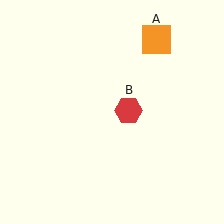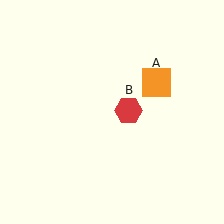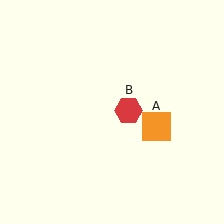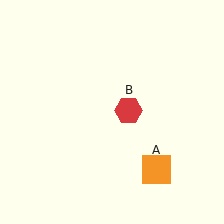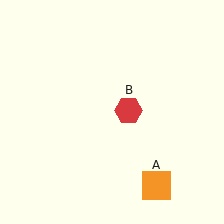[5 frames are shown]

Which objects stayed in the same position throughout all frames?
Red hexagon (object B) remained stationary.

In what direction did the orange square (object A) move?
The orange square (object A) moved down.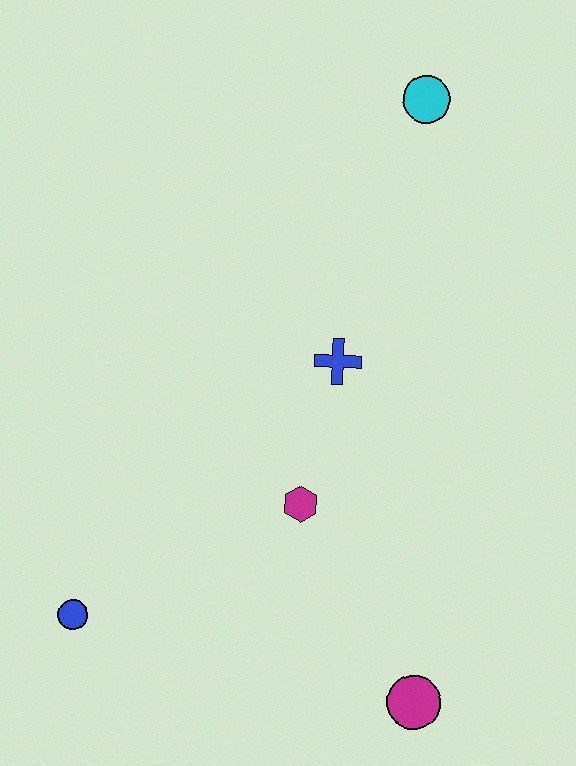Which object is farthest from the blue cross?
The blue circle is farthest from the blue cross.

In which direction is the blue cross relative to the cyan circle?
The blue cross is below the cyan circle.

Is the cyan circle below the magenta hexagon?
No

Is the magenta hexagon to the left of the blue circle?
No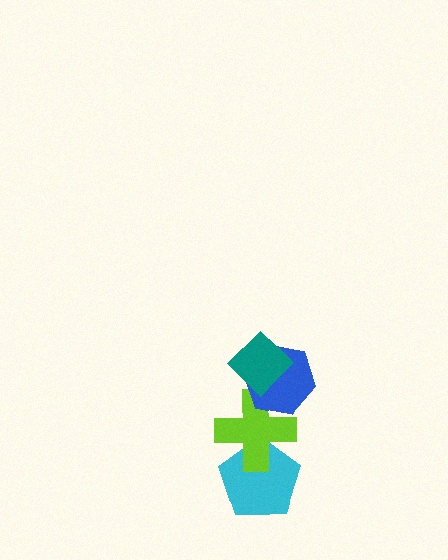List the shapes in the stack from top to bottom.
From top to bottom: the teal diamond, the blue hexagon, the lime cross, the cyan pentagon.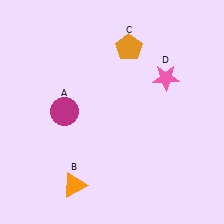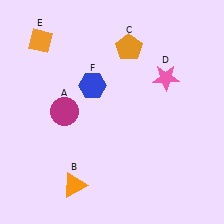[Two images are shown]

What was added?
An orange diamond (E), a blue hexagon (F) were added in Image 2.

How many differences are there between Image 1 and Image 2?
There are 2 differences between the two images.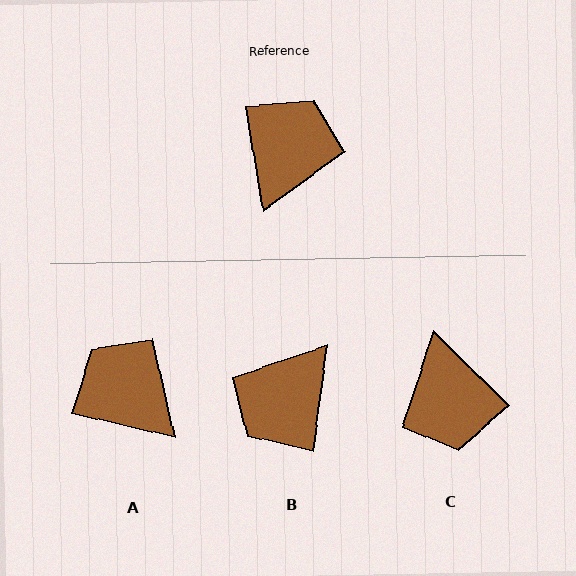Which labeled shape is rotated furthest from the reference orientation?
B, about 163 degrees away.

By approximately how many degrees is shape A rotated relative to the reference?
Approximately 67 degrees counter-clockwise.